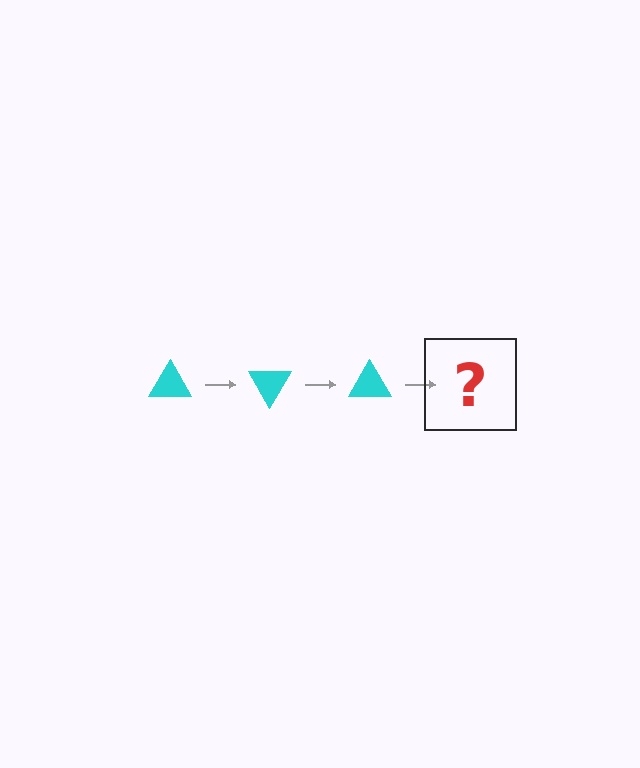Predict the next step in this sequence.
The next step is a cyan triangle rotated 180 degrees.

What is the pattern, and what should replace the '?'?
The pattern is that the triangle rotates 60 degrees each step. The '?' should be a cyan triangle rotated 180 degrees.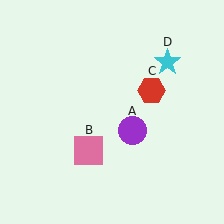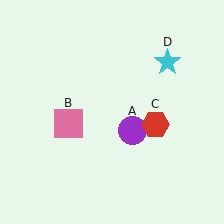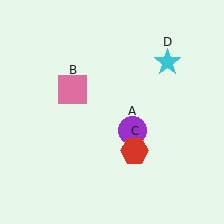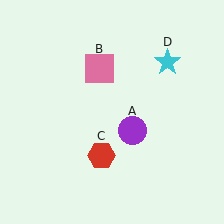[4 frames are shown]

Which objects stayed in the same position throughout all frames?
Purple circle (object A) and cyan star (object D) remained stationary.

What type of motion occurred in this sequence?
The pink square (object B), red hexagon (object C) rotated clockwise around the center of the scene.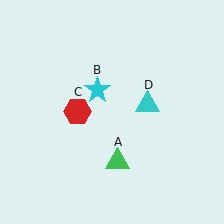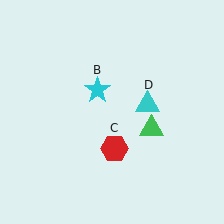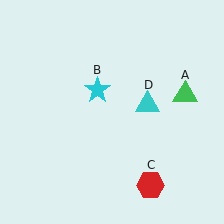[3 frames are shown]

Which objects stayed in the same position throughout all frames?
Cyan star (object B) and cyan triangle (object D) remained stationary.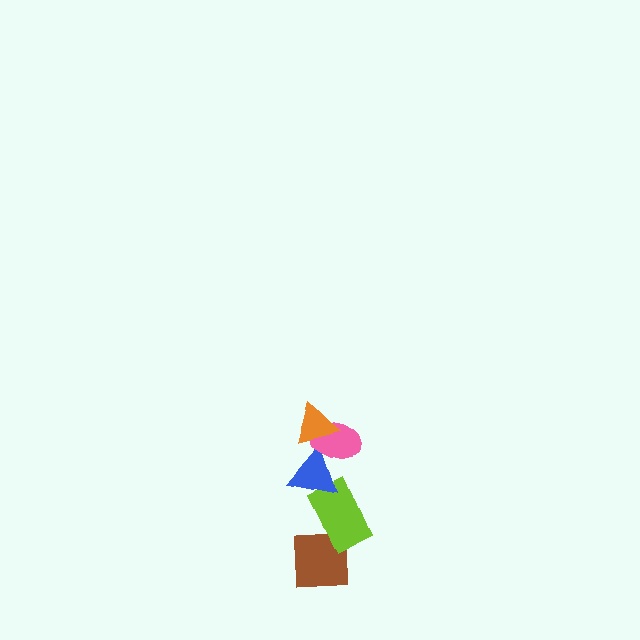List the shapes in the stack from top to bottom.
From top to bottom: the orange triangle, the pink ellipse, the blue triangle, the lime rectangle, the brown square.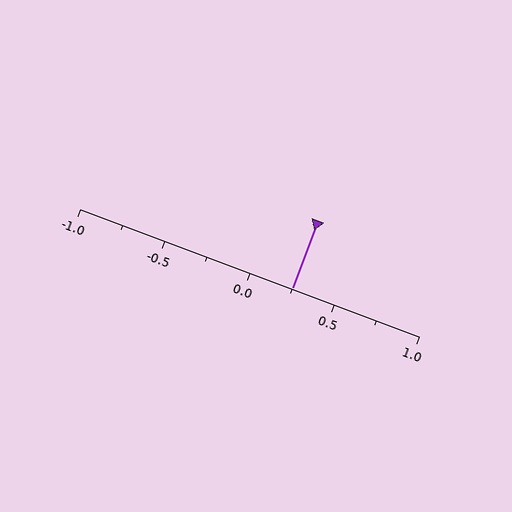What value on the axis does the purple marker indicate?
The marker indicates approximately 0.25.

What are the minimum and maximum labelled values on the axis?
The axis runs from -1.0 to 1.0.